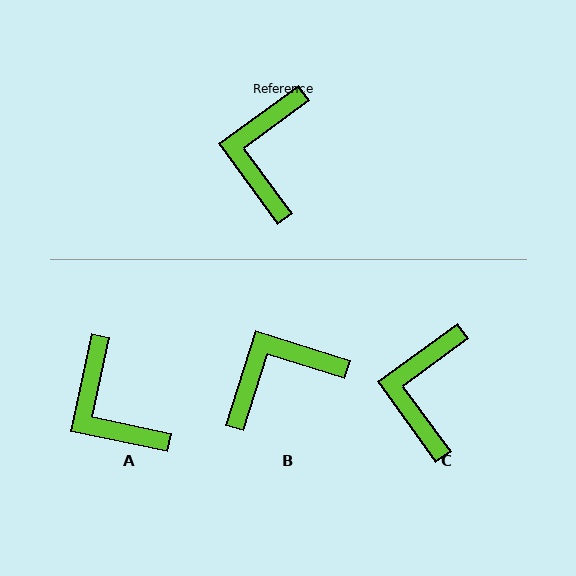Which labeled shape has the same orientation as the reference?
C.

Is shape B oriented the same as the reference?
No, it is off by about 54 degrees.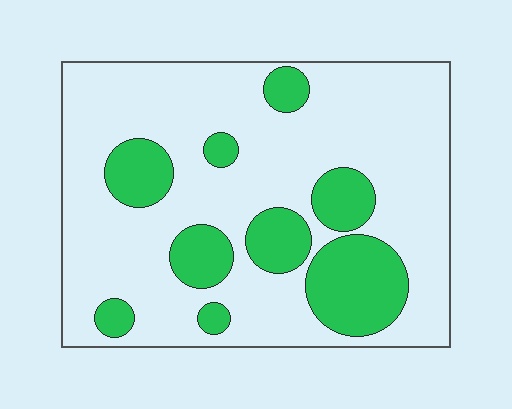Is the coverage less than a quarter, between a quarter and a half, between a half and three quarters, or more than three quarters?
Less than a quarter.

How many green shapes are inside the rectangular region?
9.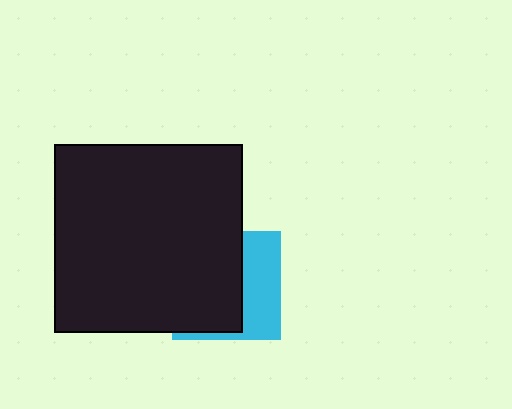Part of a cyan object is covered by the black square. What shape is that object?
It is a square.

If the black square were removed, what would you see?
You would see the complete cyan square.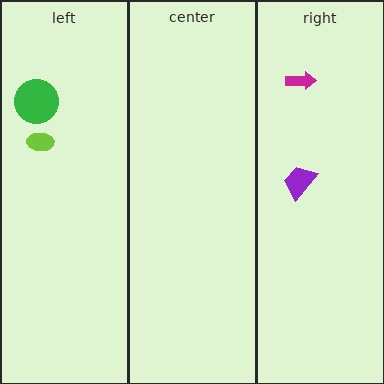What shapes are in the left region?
The green circle, the lime ellipse.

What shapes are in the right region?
The magenta arrow, the purple trapezoid.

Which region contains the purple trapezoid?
The right region.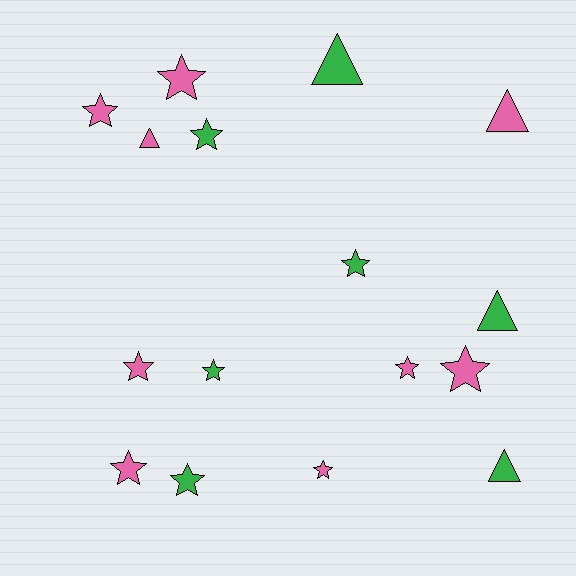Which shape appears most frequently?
Star, with 11 objects.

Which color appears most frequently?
Pink, with 9 objects.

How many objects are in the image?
There are 16 objects.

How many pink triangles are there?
There are 2 pink triangles.